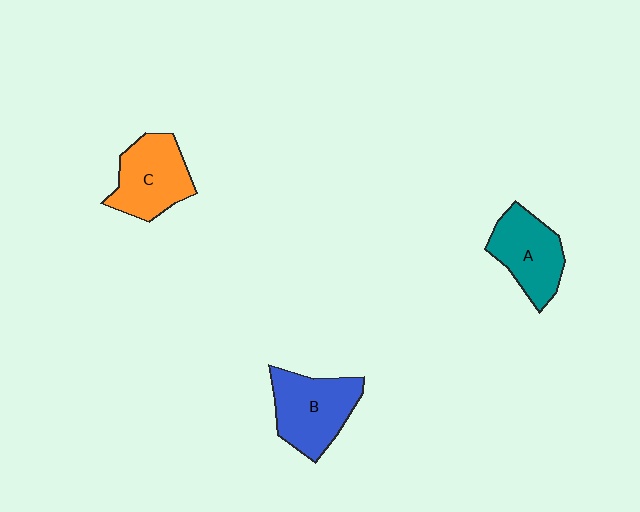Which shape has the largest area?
Shape B (blue).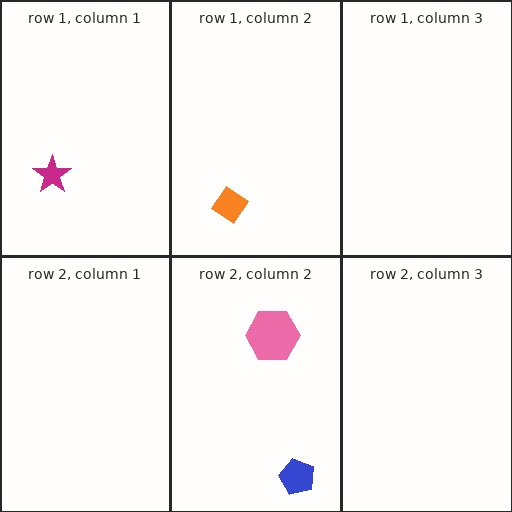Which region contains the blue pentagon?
The row 2, column 2 region.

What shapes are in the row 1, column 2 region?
The orange diamond.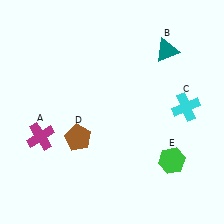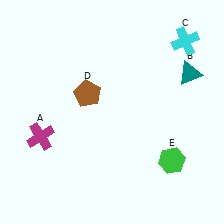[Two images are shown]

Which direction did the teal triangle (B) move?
The teal triangle (B) moved right.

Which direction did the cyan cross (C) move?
The cyan cross (C) moved up.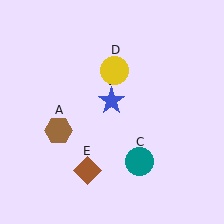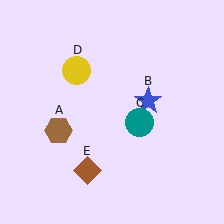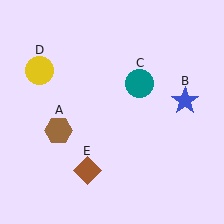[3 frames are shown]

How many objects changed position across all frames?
3 objects changed position: blue star (object B), teal circle (object C), yellow circle (object D).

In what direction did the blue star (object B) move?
The blue star (object B) moved right.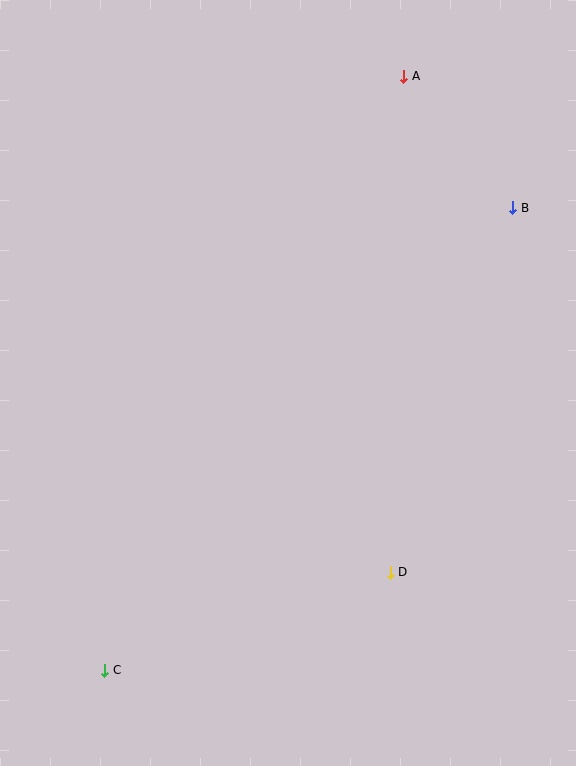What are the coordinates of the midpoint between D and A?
The midpoint between D and A is at (397, 324).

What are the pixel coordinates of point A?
Point A is at (404, 76).